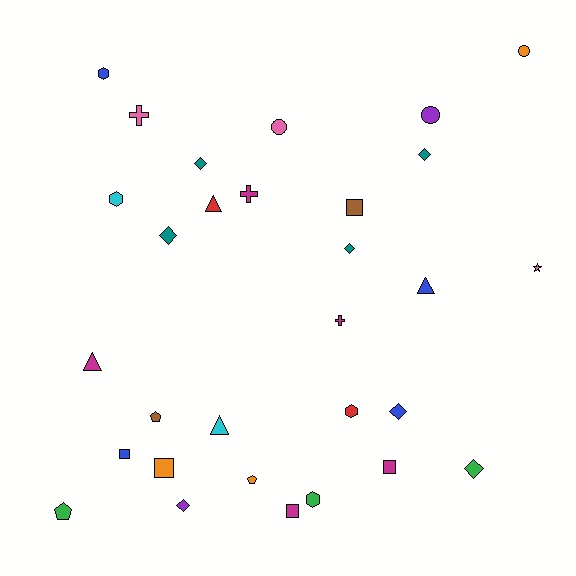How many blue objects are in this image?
There are 4 blue objects.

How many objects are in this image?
There are 30 objects.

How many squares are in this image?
There are 5 squares.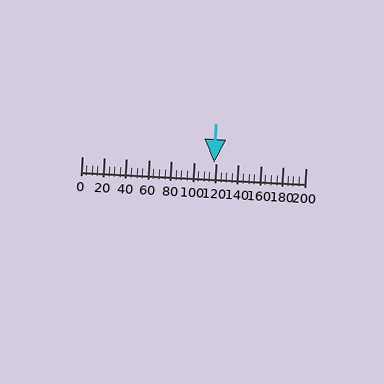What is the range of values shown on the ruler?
The ruler shows values from 0 to 200.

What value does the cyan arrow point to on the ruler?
The cyan arrow points to approximately 118.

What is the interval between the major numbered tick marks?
The major tick marks are spaced 20 units apart.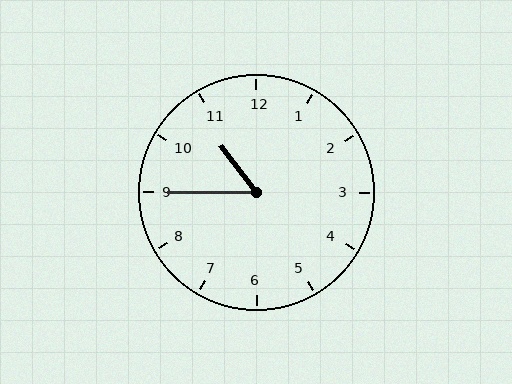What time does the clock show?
10:45.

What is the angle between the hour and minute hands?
Approximately 52 degrees.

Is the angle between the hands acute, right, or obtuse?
It is acute.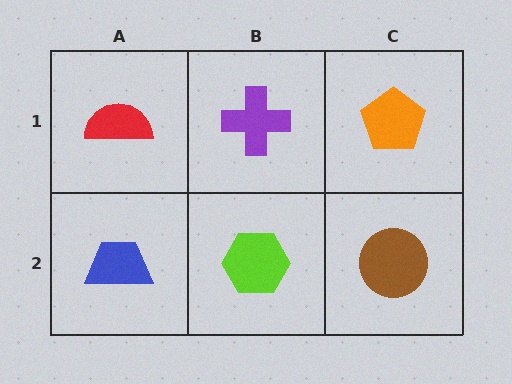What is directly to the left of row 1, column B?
A red semicircle.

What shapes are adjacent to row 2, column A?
A red semicircle (row 1, column A), a lime hexagon (row 2, column B).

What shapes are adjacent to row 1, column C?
A brown circle (row 2, column C), a purple cross (row 1, column B).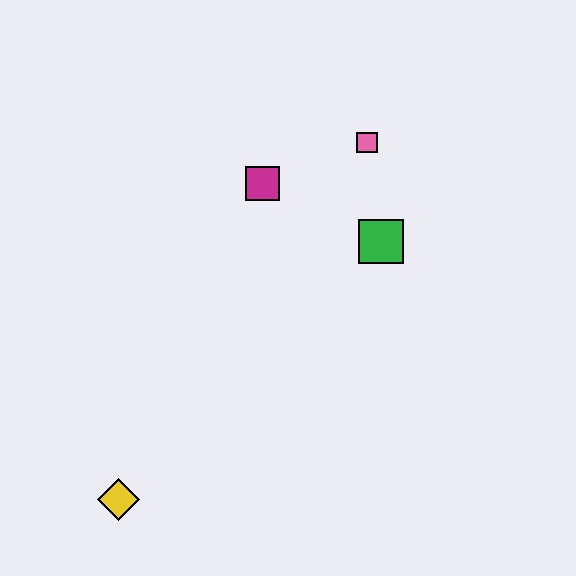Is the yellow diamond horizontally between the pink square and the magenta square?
No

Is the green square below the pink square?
Yes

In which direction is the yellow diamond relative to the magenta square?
The yellow diamond is below the magenta square.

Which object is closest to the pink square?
The green square is closest to the pink square.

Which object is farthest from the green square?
The yellow diamond is farthest from the green square.